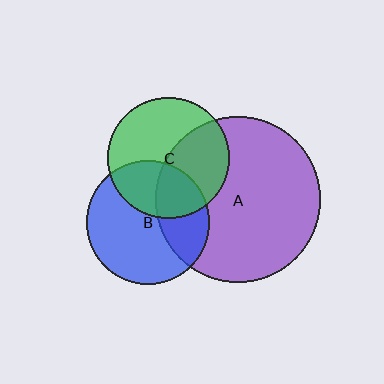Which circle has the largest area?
Circle A (purple).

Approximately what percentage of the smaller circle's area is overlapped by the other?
Approximately 45%.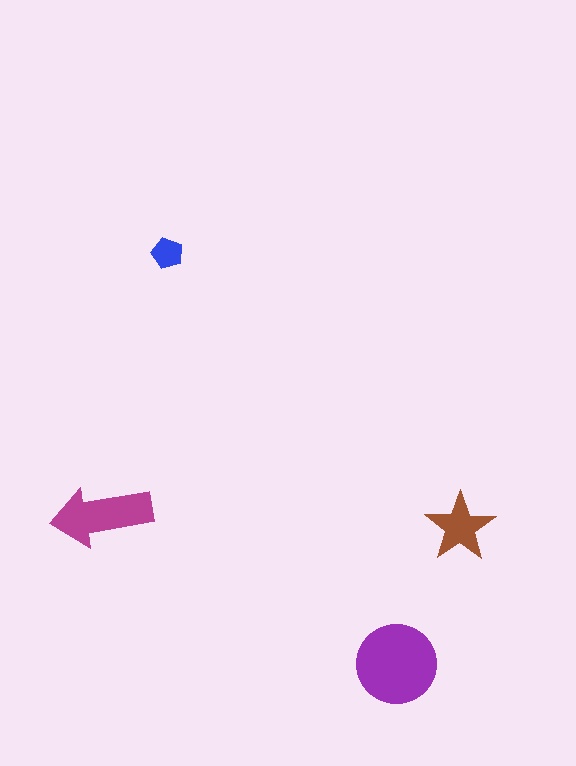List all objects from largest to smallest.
The purple circle, the magenta arrow, the brown star, the blue pentagon.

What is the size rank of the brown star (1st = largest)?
3rd.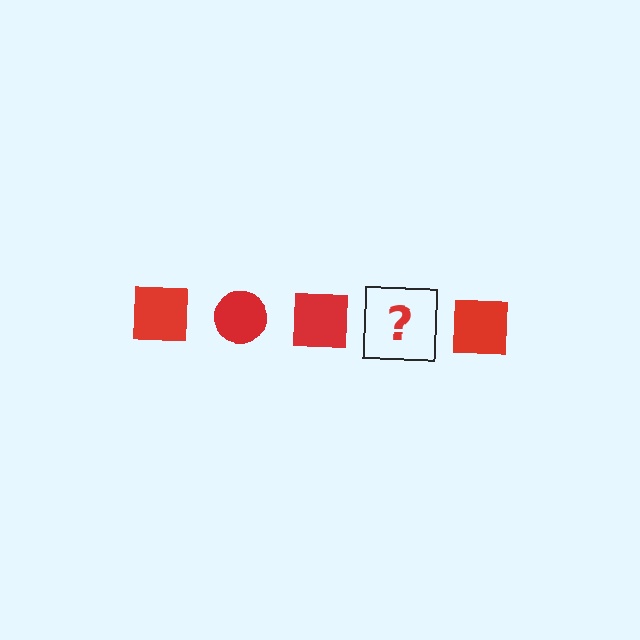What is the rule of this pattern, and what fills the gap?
The rule is that the pattern cycles through square, circle shapes in red. The gap should be filled with a red circle.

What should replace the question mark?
The question mark should be replaced with a red circle.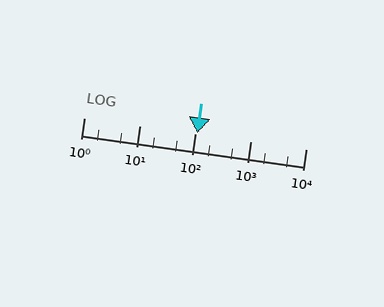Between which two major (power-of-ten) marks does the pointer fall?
The pointer is between 100 and 1000.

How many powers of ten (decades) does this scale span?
The scale spans 4 decades, from 1 to 10000.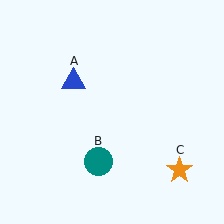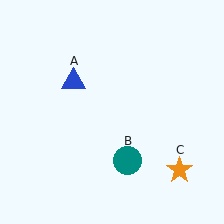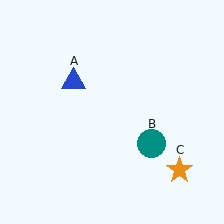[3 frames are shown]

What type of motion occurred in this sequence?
The teal circle (object B) rotated counterclockwise around the center of the scene.